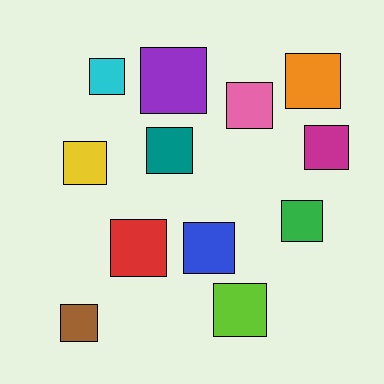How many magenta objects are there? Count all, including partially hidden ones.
There is 1 magenta object.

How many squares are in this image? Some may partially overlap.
There are 12 squares.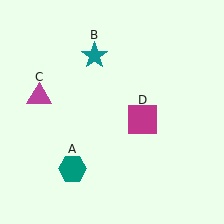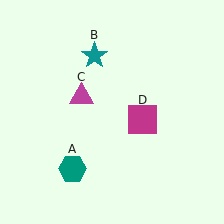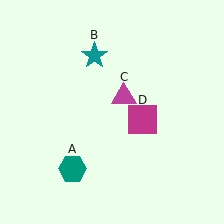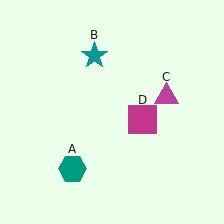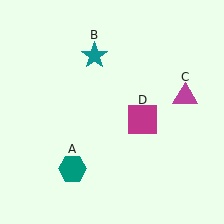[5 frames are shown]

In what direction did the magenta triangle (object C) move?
The magenta triangle (object C) moved right.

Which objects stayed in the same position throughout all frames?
Teal hexagon (object A) and teal star (object B) and magenta square (object D) remained stationary.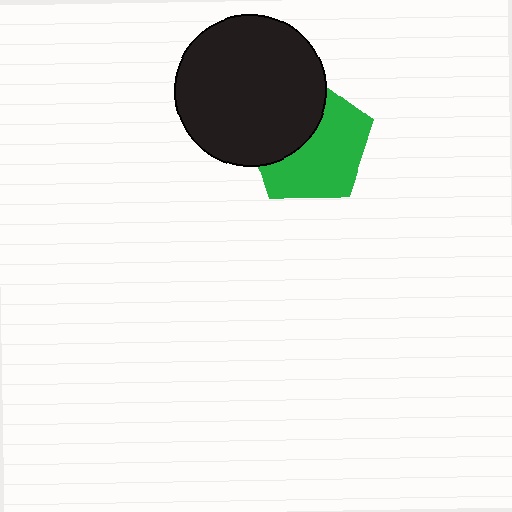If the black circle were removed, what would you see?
You would see the complete green pentagon.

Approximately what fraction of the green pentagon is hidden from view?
Roughly 41% of the green pentagon is hidden behind the black circle.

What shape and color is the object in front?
The object in front is a black circle.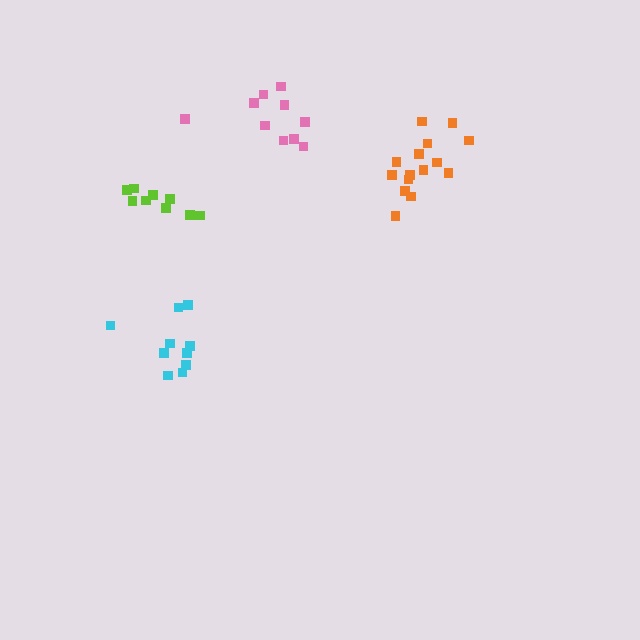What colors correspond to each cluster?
The clusters are colored: pink, cyan, lime, orange.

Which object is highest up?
The pink cluster is topmost.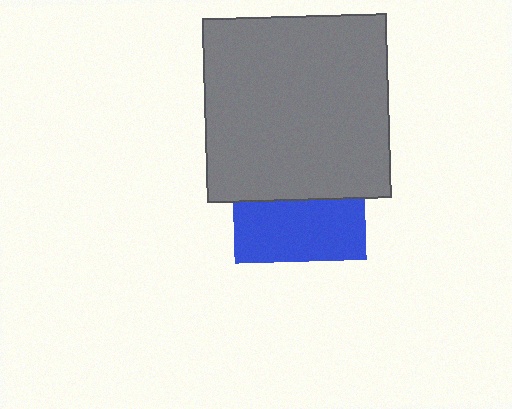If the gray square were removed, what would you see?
You would see the complete blue square.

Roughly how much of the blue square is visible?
About half of it is visible (roughly 47%).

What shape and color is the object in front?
The object in front is a gray square.